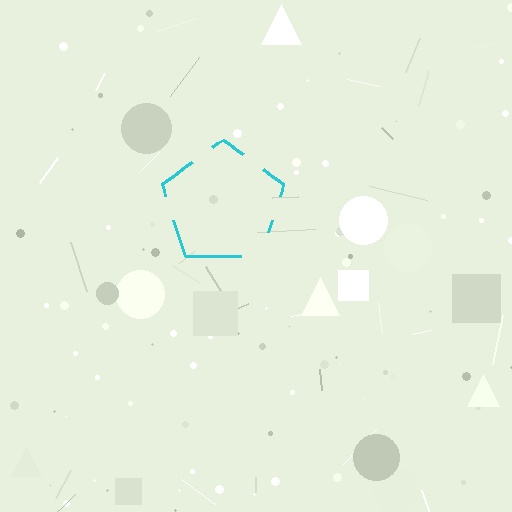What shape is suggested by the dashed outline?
The dashed outline suggests a pentagon.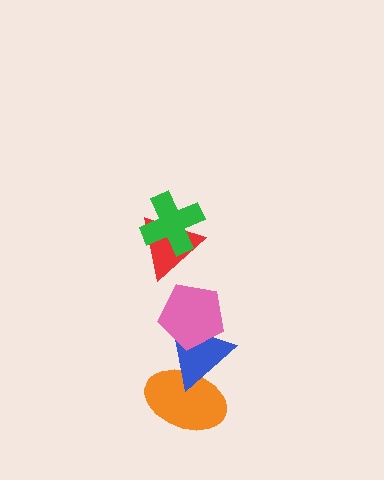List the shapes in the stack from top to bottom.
From top to bottom: the green cross, the red triangle, the pink pentagon, the blue triangle, the orange ellipse.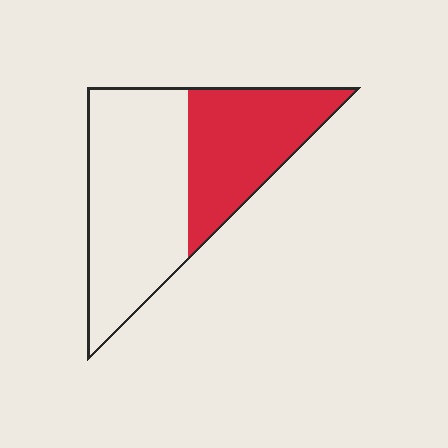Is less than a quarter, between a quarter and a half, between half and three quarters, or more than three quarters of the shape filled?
Between a quarter and a half.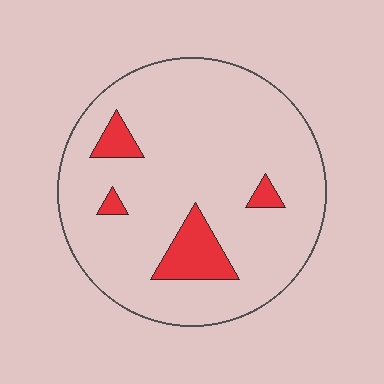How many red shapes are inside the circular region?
4.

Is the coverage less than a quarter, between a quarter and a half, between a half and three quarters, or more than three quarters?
Less than a quarter.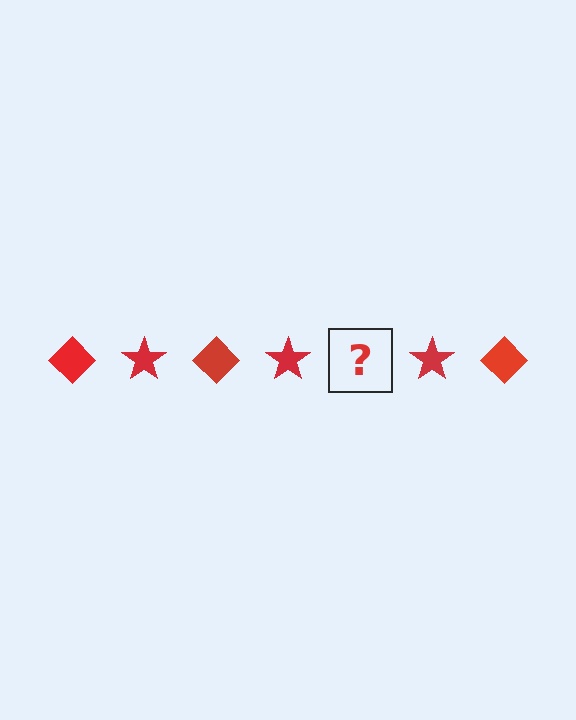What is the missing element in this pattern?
The missing element is a red diamond.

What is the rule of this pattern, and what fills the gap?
The rule is that the pattern cycles through diamond, star shapes in red. The gap should be filled with a red diamond.